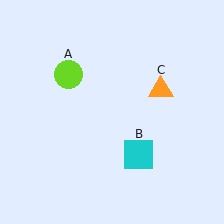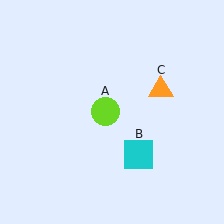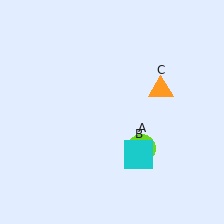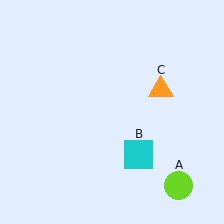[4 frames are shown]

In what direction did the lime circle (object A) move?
The lime circle (object A) moved down and to the right.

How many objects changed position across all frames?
1 object changed position: lime circle (object A).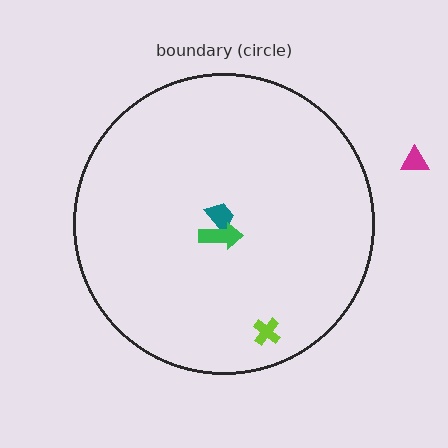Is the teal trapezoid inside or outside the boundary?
Inside.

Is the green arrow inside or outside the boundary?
Inside.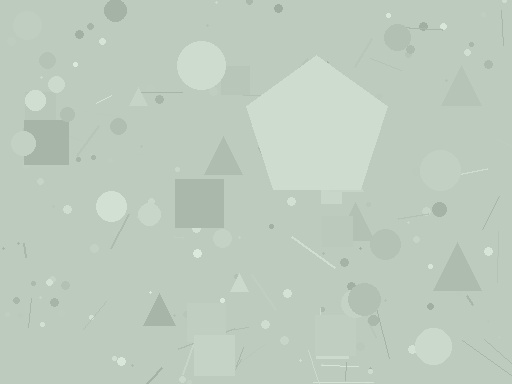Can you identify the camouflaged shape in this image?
The camouflaged shape is a pentagon.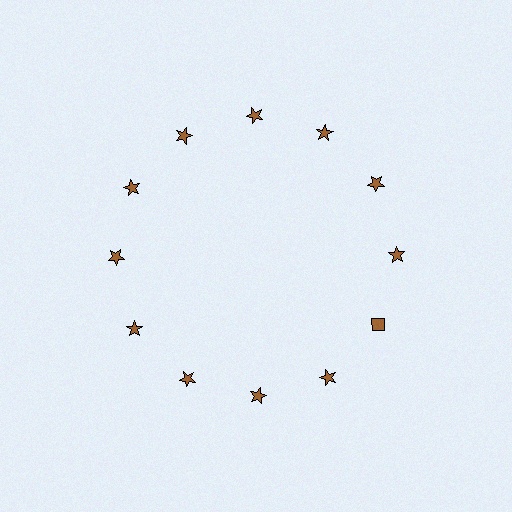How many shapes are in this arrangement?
There are 12 shapes arranged in a ring pattern.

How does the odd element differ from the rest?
It has a different shape: diamond instead of star.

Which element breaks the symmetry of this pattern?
The brown diamond at roughly the 4 o'clock position breaks the symmetry. All other shapes are brown stars.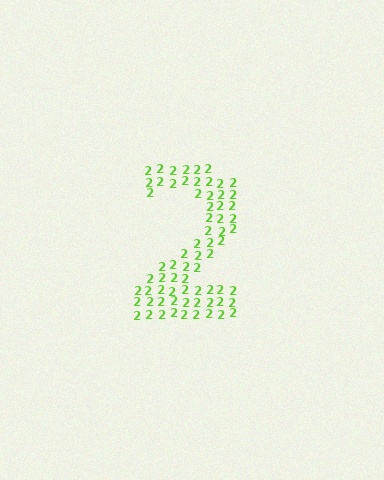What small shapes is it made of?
It is made of small digit 2's.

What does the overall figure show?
The overall figure shows the digit 2.